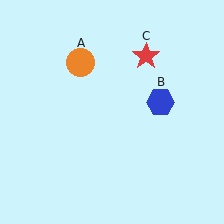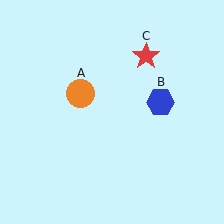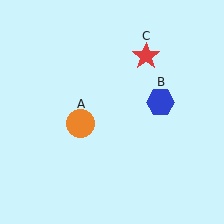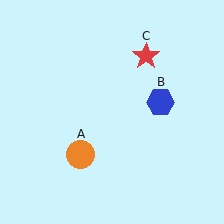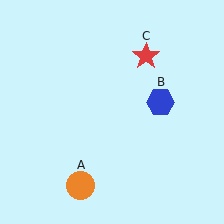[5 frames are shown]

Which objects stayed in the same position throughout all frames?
Blue hexagon (object B) and red star (object C) remained stationary.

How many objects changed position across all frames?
1 object changed position: orange circle (object A).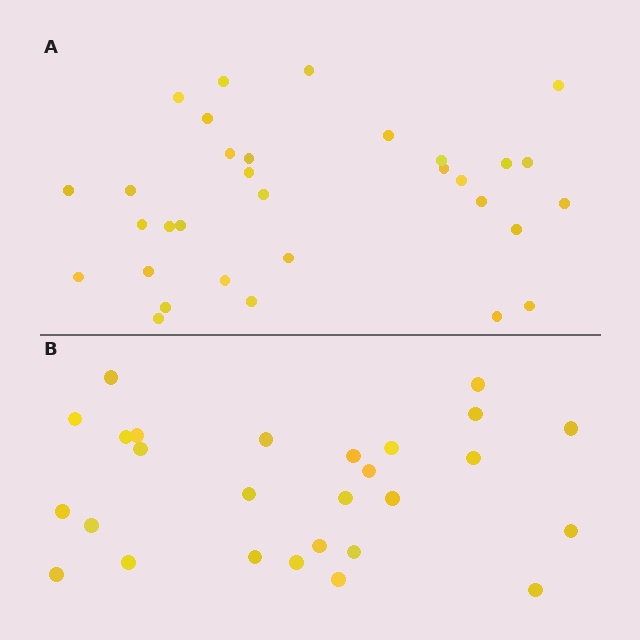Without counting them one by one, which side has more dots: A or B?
Region A (the top region) has more dots.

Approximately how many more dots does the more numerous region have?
Region A has about 5 more dots than region B.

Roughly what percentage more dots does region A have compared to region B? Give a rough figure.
About 20% more.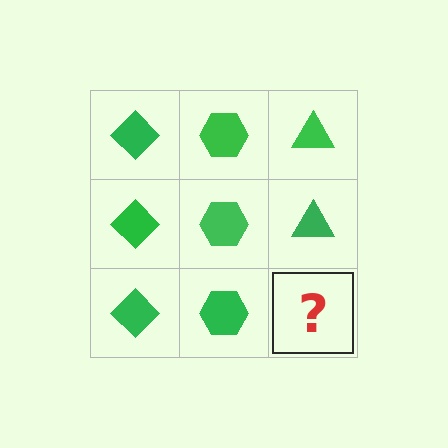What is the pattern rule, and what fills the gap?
The rule is that each column has a consistent shape. The gap should be filled with a green triangle.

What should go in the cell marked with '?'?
The missing cell should contain a green triangle.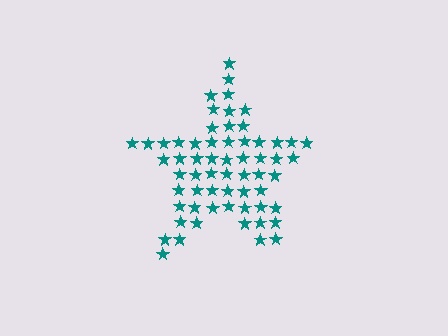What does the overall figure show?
The overall figure shows a star.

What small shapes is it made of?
It is made of small stars.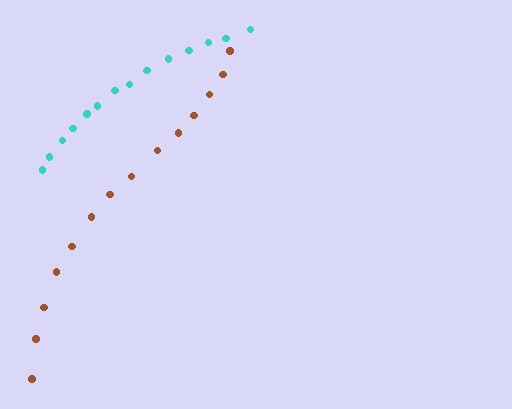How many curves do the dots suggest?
There are 2 distinct paths.